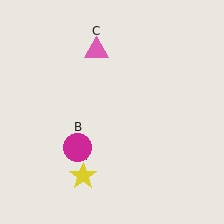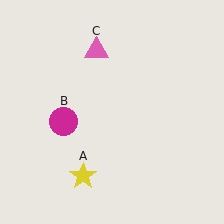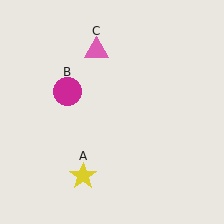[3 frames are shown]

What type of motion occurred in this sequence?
The magenta circle (object B) rotated clockwise around the center of the scene.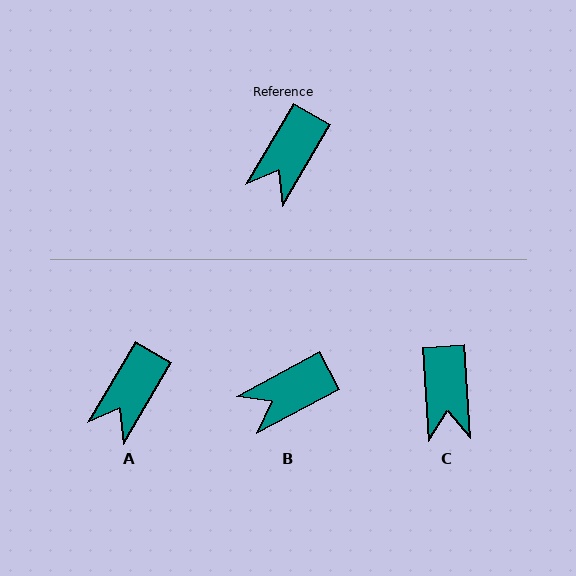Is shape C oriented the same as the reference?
No, it is off by about 34 degrees.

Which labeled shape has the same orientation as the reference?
A.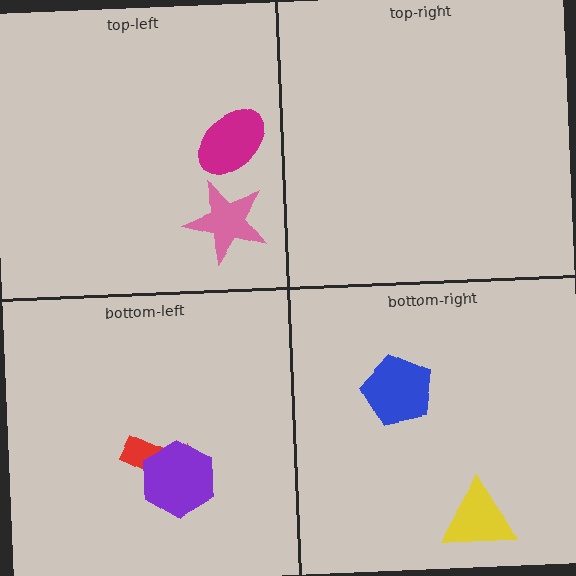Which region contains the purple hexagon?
The bottom-left region.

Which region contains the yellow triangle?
The bottom-right region.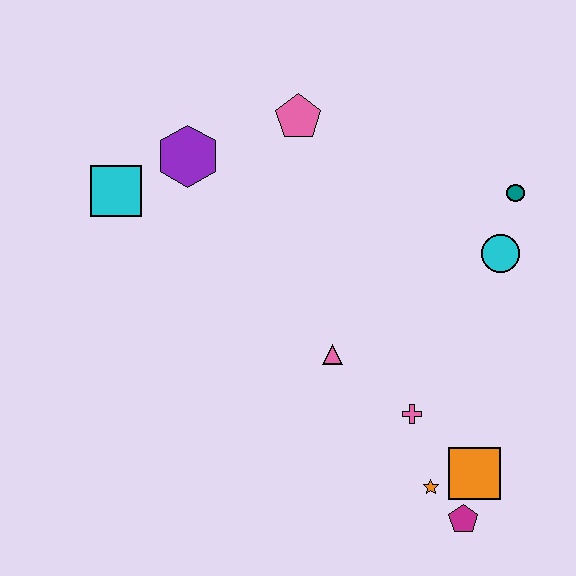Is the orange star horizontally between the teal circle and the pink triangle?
Yes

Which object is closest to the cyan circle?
The teal circle is closest to the cyan circle.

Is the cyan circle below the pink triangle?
No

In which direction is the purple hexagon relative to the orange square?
The purple hexagon is above the orange square.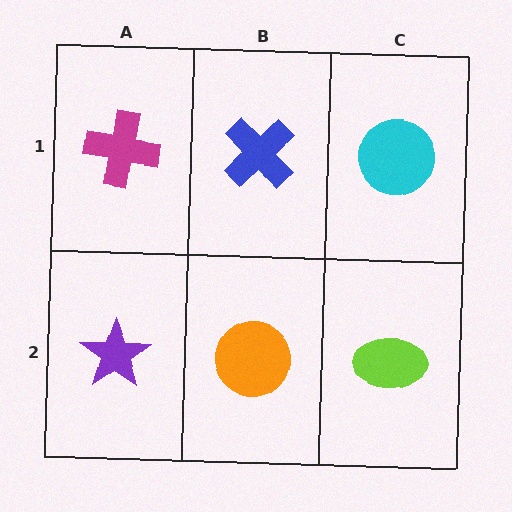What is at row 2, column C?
A lime ellipse.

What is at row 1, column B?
A blue cross.